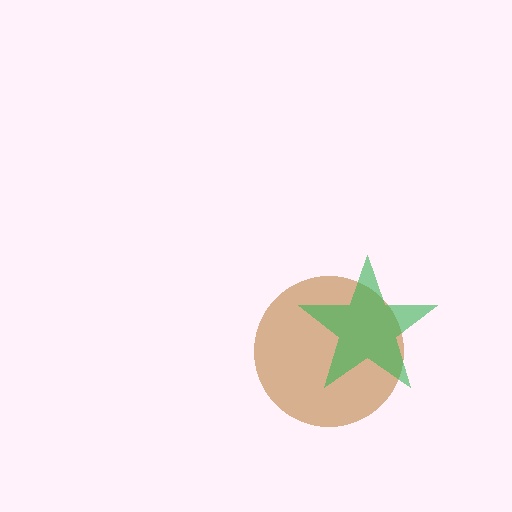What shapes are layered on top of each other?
The layered shapes are: a brown circle, a green star.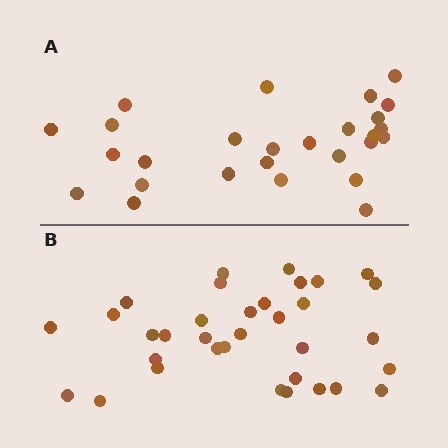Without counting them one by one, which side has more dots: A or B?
Region B (the bottom region) has more dots.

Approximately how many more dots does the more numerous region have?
Region B has roughly 8 or so more dots than region A.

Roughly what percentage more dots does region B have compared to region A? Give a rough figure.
About 25% more.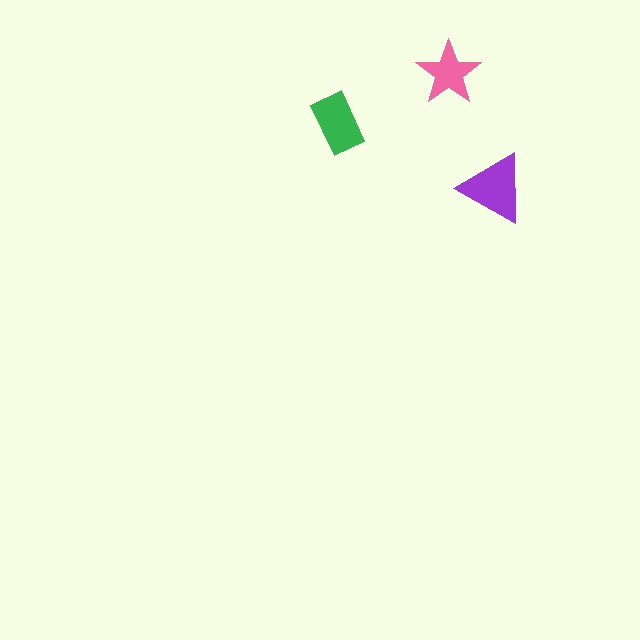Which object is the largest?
The purple triangle.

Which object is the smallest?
The pink star.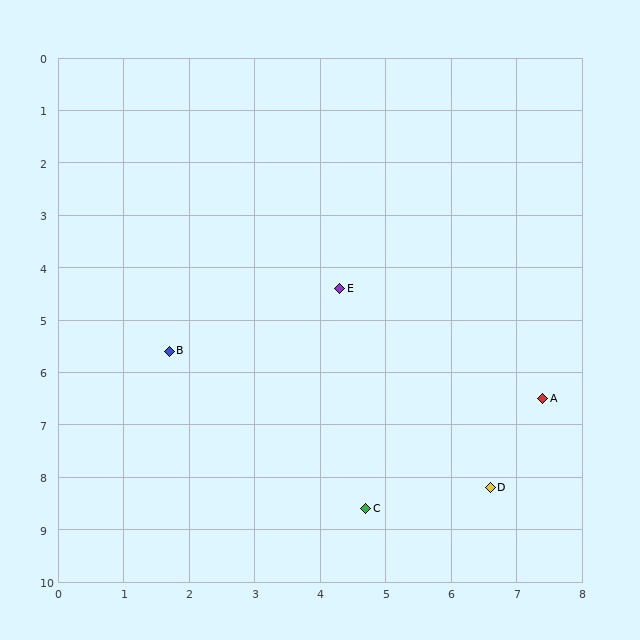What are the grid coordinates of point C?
Point C is at approximately (4.7, 8.6).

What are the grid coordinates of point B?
Point B is at approximately (1.7, 5.6).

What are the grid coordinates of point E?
Point E is at approximately (4.3, 4.4).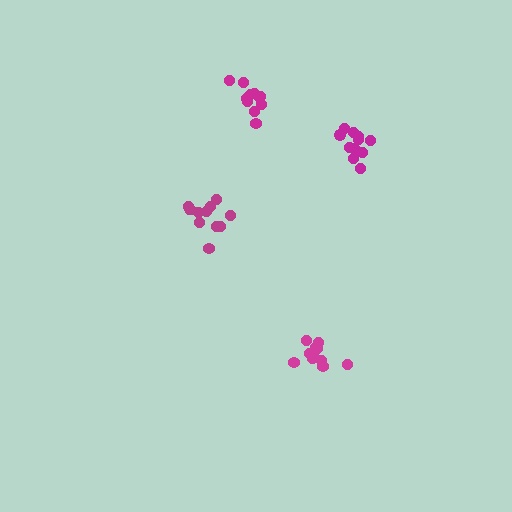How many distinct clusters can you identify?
There are 4 distinct clusters.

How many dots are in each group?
Group 1: 12 dots, Group 2: 12 dots, Group 3: 11 dots, Group 4: 11 dots (46 total).